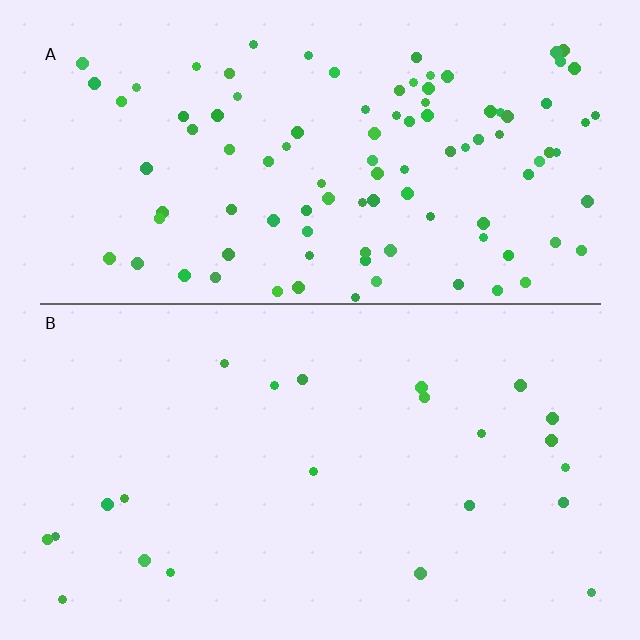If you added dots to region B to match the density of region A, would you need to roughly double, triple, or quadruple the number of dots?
Approximately quadruple.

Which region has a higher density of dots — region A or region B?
A (the top).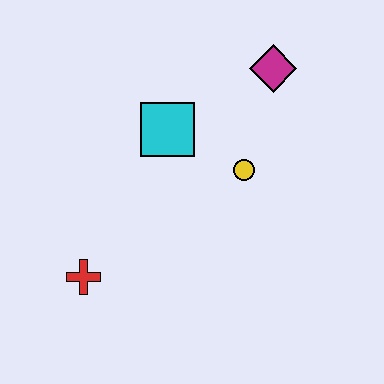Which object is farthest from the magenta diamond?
The red cross is farthest from the magenta diamond.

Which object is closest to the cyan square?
The yellow circle is closest to the cyan square.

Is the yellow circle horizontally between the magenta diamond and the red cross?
Yes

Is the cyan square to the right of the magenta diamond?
No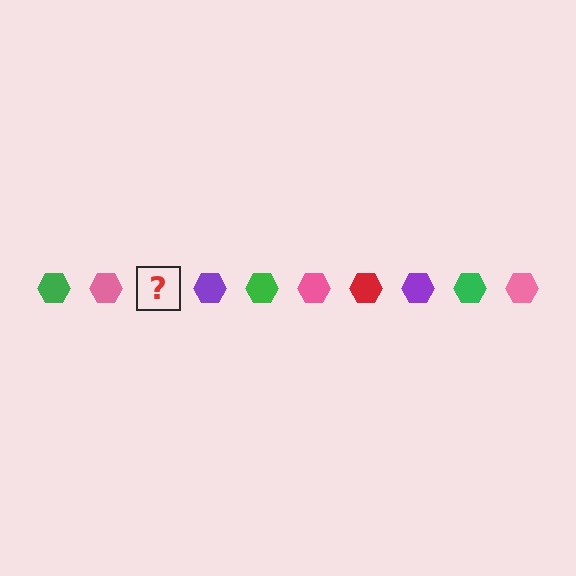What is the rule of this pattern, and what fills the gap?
The rule is that the pattern cycles through green, pink, red, purple hexagons. The gap should be filled with a red hexagon.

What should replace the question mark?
The question mark should be replaced with a red hexagon.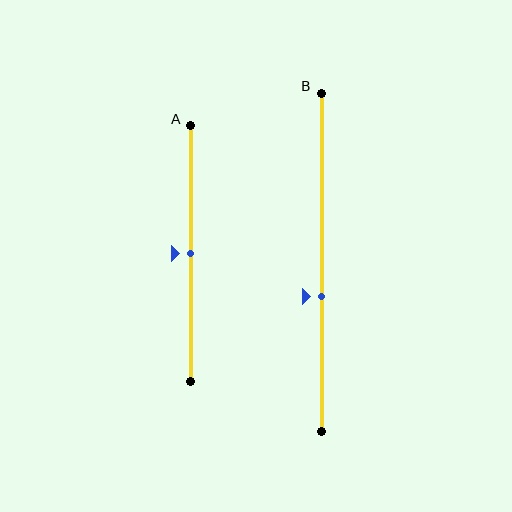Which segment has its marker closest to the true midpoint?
Segment A has its marker closest to the true midpoint.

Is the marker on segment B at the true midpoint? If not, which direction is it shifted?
No, the marker on segment B is shifted downward by about 10% of the segment length.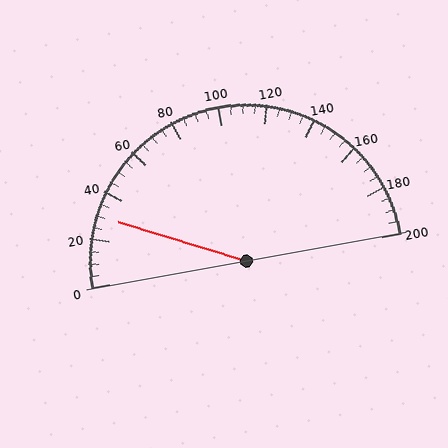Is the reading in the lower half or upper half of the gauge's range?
The reading is in the lower half of the range (0 to 200).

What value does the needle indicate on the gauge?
The needle indicates approximately 30.